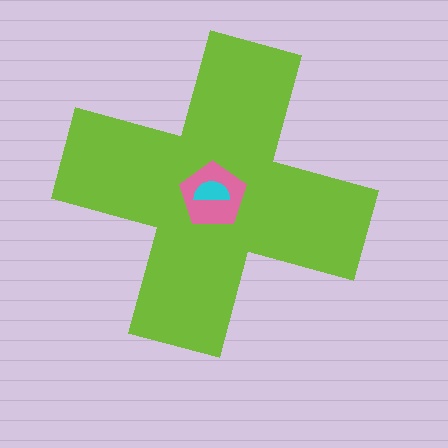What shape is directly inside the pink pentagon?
The cyan semicircle.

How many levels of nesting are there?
3.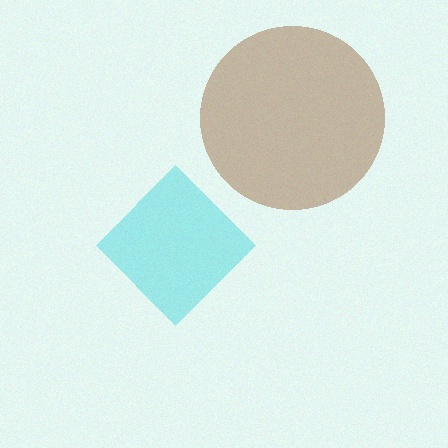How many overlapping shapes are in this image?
There are 2 overlapping shapes in the image.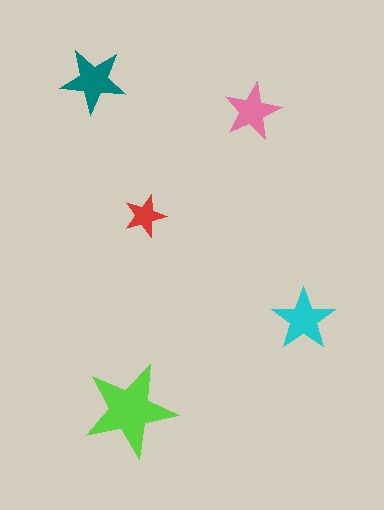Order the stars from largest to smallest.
the lime one, the teal one, the cyan one, the pink one, the red one.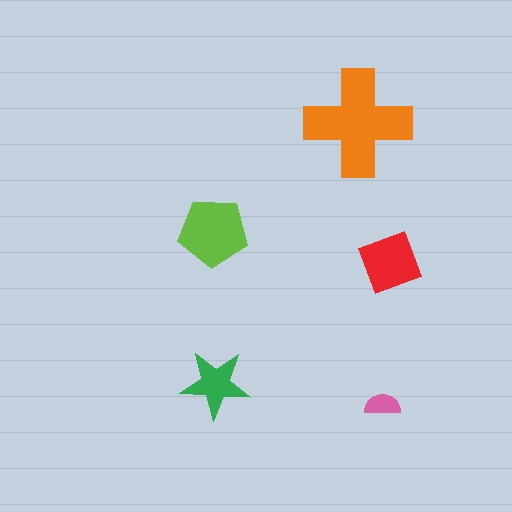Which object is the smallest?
The pink semicircle.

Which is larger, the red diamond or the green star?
The red diamond.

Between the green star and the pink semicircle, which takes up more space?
The green star.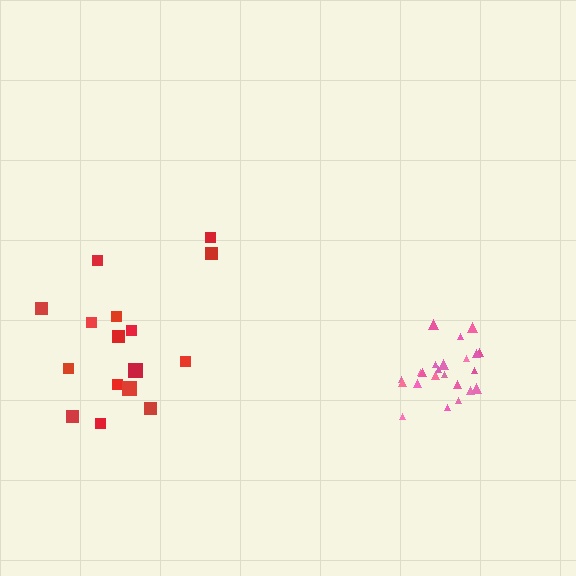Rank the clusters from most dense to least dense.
pink, red.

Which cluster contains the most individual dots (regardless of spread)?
Pink (23).